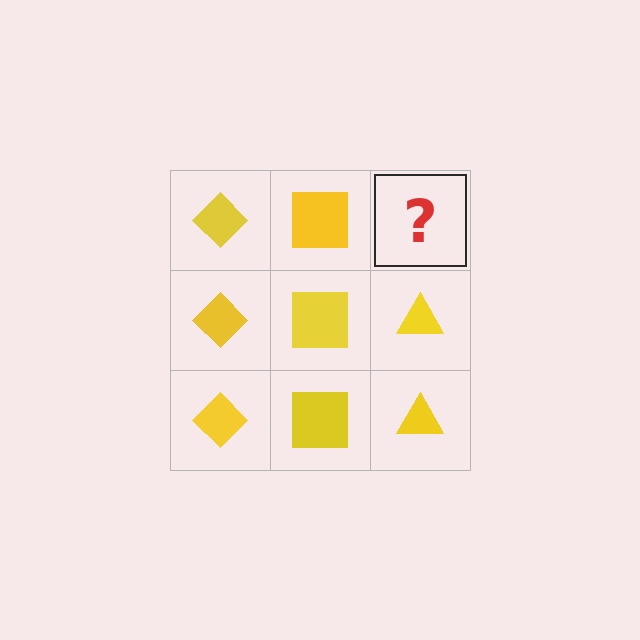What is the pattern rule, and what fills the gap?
The rule is that each column has a consistent shape. The gap should be filled with a yellow triangle.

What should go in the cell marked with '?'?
The missing cell should contain a yellow triangle.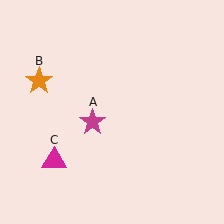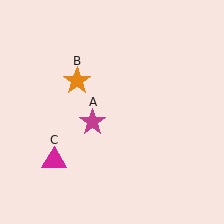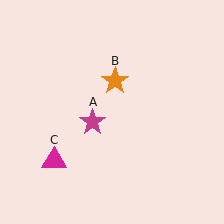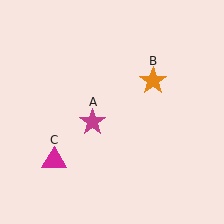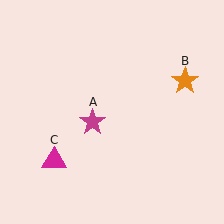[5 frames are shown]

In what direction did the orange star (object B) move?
The orange star (object B) moved right.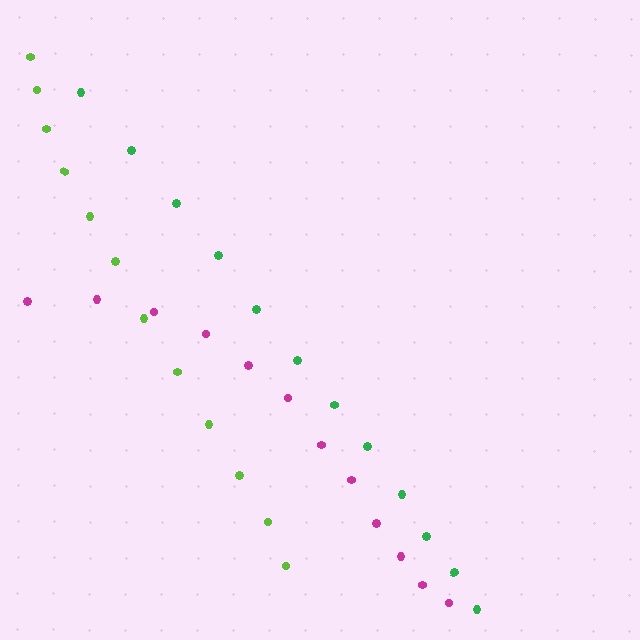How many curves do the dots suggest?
There are 3 distinct paths.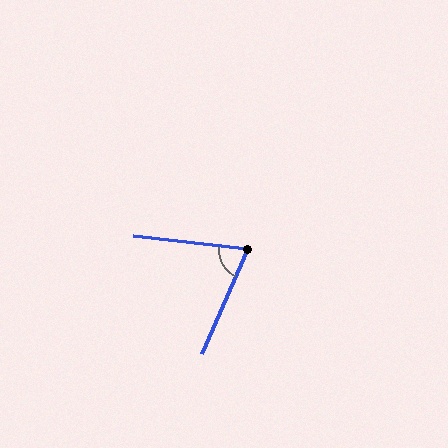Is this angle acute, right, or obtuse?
It is acute.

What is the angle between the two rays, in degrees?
Approximately 73 degrees.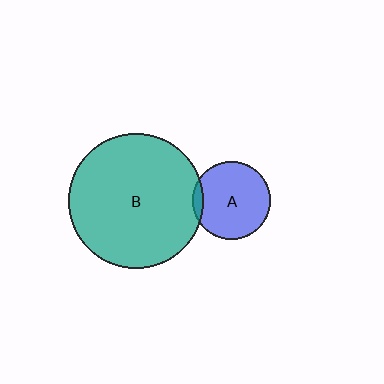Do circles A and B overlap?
Yes.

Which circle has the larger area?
Circle B (teal).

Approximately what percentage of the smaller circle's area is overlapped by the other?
Approximately 5%.